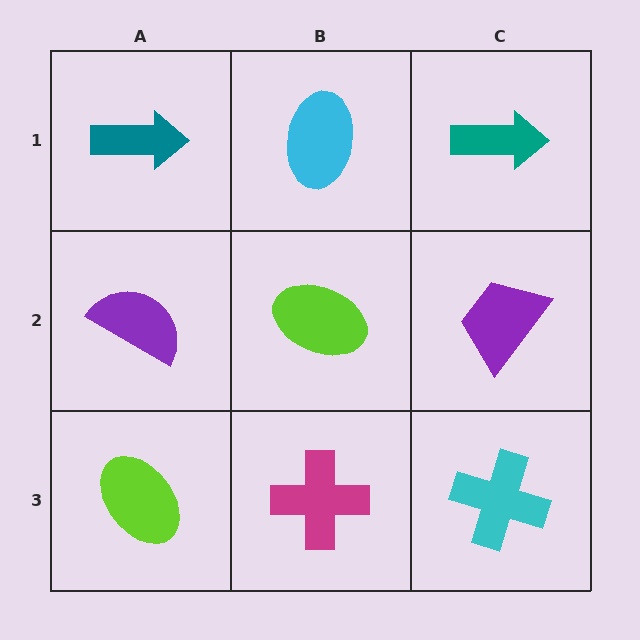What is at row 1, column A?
A teal arrow.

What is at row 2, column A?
A purple semicircle.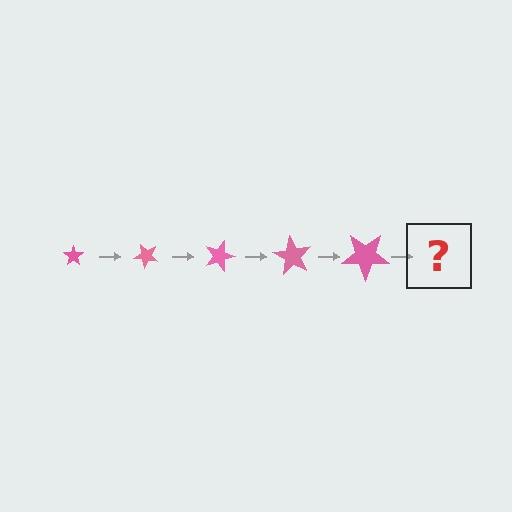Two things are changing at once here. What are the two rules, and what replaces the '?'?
The two rules are that the star grows larger each step and it rotates 45 degrees each step. The '?' should be a star, larger than the previous one and rotated 225 degrees from the start.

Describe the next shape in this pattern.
It should be a star, larger than the previous one and rotated 225 degrees from the start.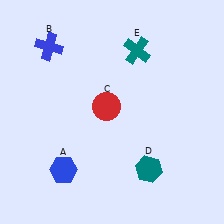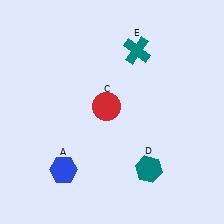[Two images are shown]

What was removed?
The blue cross (B) was removed in Image 2.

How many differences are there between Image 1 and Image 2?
There is 1 difference between the two images.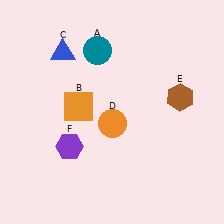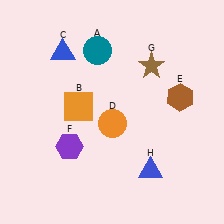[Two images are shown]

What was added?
A brown star (G), a blue triangle (H) were added in Image 2.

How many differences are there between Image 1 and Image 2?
There are 2 differences between the two images.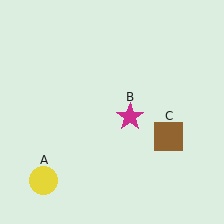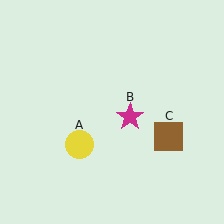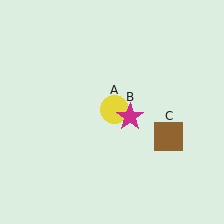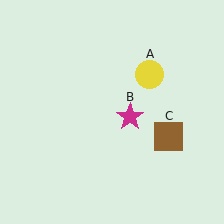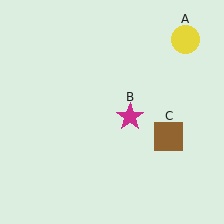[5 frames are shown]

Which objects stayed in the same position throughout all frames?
Magenta star (object B) and brown square (object C) remained stationary.